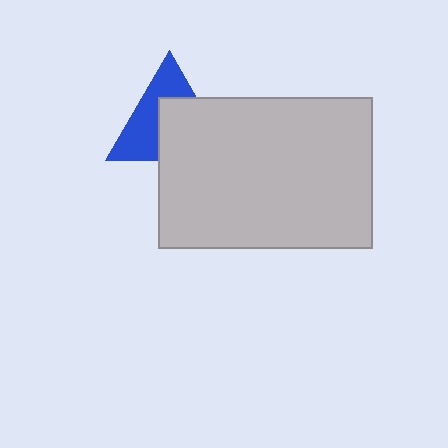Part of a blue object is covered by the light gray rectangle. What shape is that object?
It is a triangle.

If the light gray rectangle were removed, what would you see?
You would see the complete blue triangle.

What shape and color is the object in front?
The object in front is a light gray rectangle.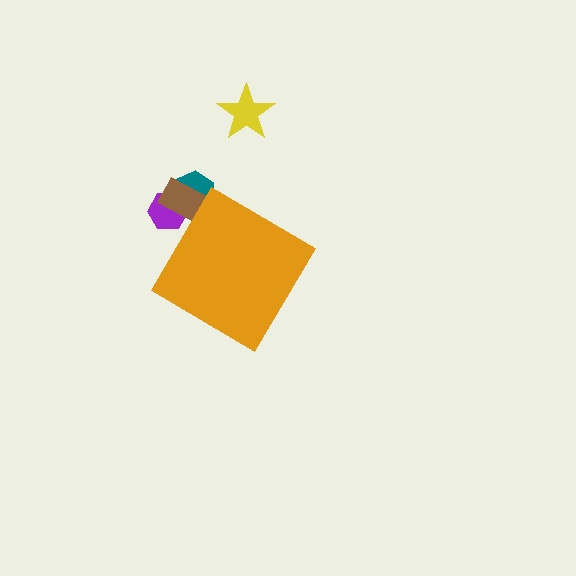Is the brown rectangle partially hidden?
Yes, the brown rectangle is partially hidden behind the orange diamond.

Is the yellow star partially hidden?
No, the yellow star is fully visible.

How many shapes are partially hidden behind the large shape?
3 shapes are partially hidden.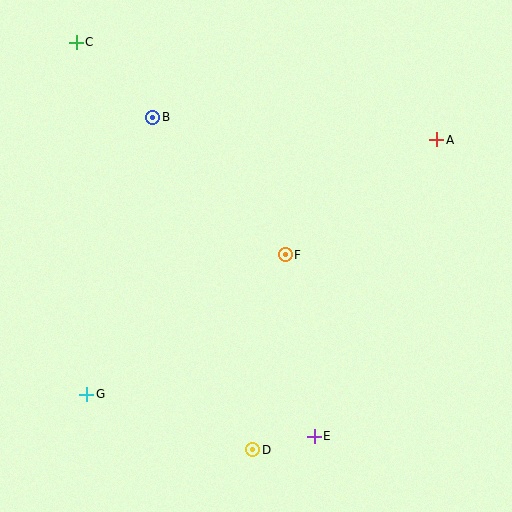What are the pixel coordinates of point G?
Point G is at (87, 394).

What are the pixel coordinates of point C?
Point C is at (76, 42).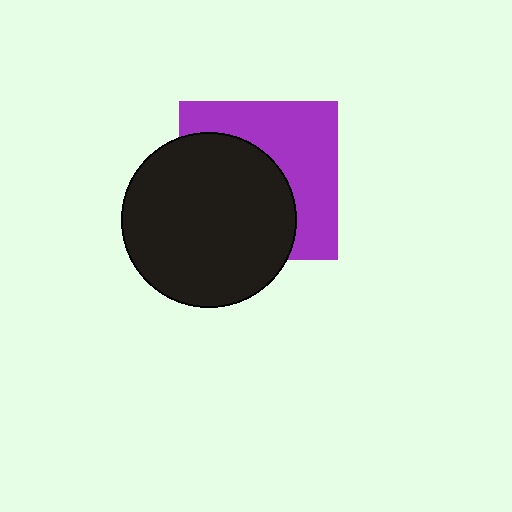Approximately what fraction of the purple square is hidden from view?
Roughly 53% of the purple square is hidden behind the black circle.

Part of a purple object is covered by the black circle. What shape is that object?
It is a square.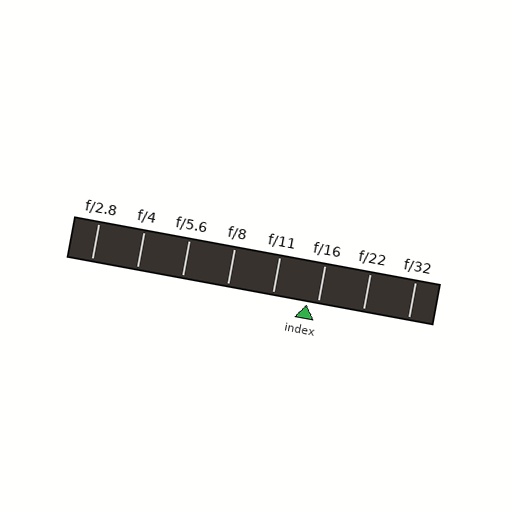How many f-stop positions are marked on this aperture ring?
There are 8 f-stop positions marked.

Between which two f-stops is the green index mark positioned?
The index mark is between f/11 and f/16.